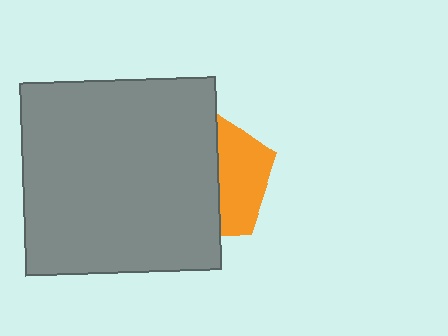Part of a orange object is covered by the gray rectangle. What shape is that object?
It is a pentagon.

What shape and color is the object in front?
The object in front is a gray rectangle.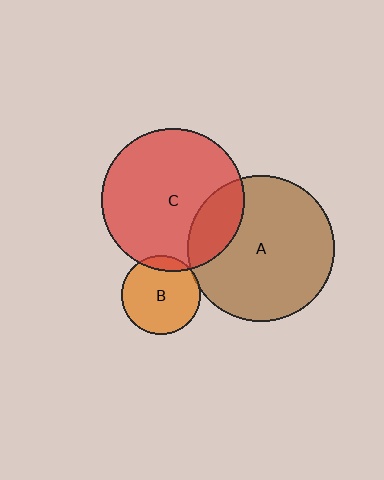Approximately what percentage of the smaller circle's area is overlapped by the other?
Approximately 20%.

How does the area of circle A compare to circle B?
Approximately 3.4 times.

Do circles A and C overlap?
Yes.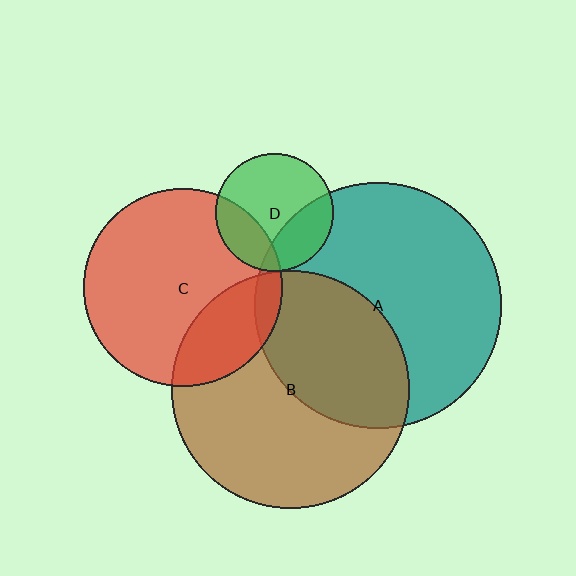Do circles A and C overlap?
Yes.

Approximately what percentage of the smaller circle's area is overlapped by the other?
Approximately 5%.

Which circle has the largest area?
Circle A (teal).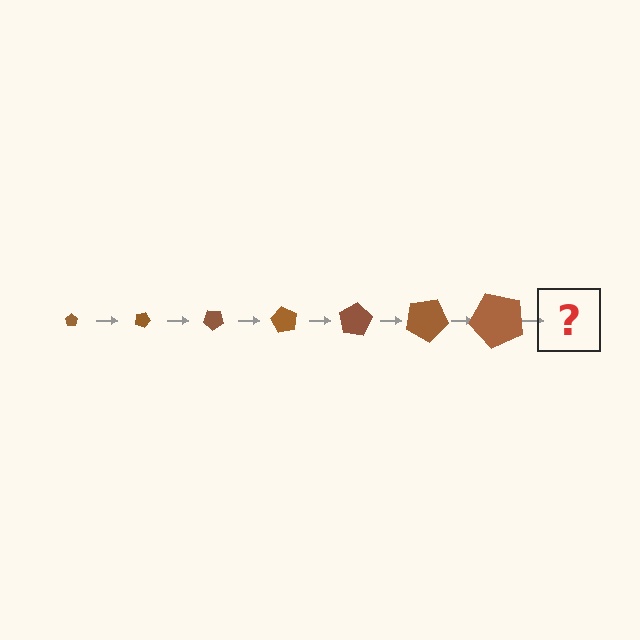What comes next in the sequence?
The next element should be a pentagon, larger than the previous one and rotated 140 degrees from the start.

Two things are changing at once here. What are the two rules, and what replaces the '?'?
The two rules are that the pentagon grows larger each step and it rotates 20 degrees each step. The '?' should be a pentagon, larger than the previous one and rotated 140 degrees from the start.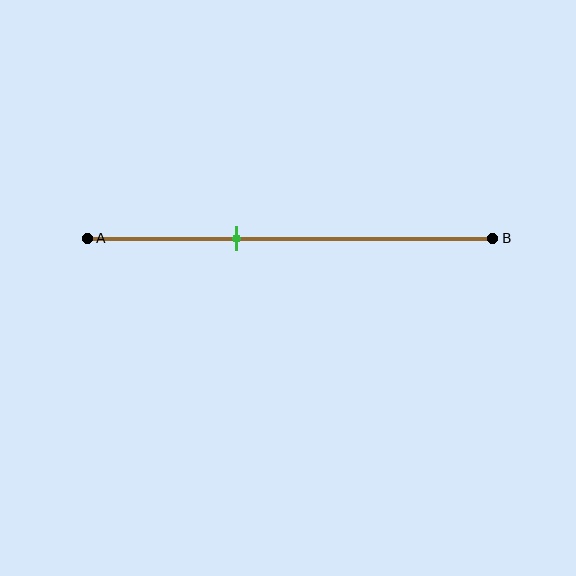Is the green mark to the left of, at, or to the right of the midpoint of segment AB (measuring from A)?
The green mark is to the left of the midpoint of segment AB.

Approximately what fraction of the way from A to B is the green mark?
The green mark is approximately 35% of the way from A to B.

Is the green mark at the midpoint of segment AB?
No, the mark is at about 35% from A, not at the 50% midpoint.